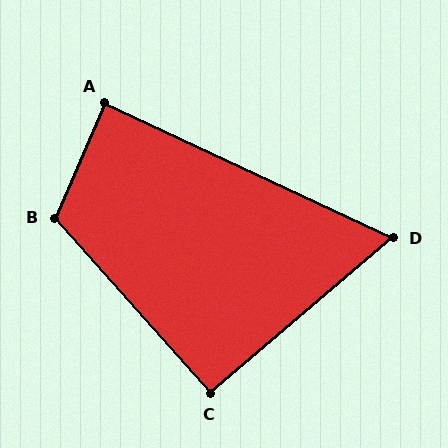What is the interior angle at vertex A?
Approximately 89 degrees (approximately right).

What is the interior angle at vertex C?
Approximately 91 degrees (approximately right).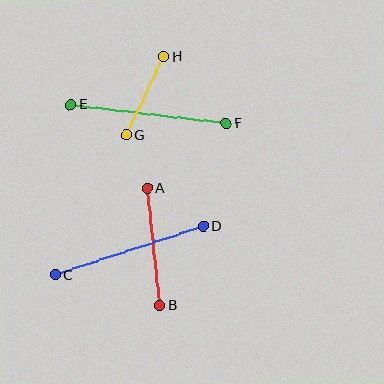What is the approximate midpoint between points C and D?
The midpoint is at approximately (129, 251) pixels.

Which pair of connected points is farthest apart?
Points E and F are farthest apart.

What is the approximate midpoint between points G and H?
The midpoint is at approximately (145, 96) pixels.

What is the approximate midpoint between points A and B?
The midpoint is at approximately (154, 247) pixels.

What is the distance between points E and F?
The distance is approximately 157 pixels.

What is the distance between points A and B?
The distance is approximately 117 pixels.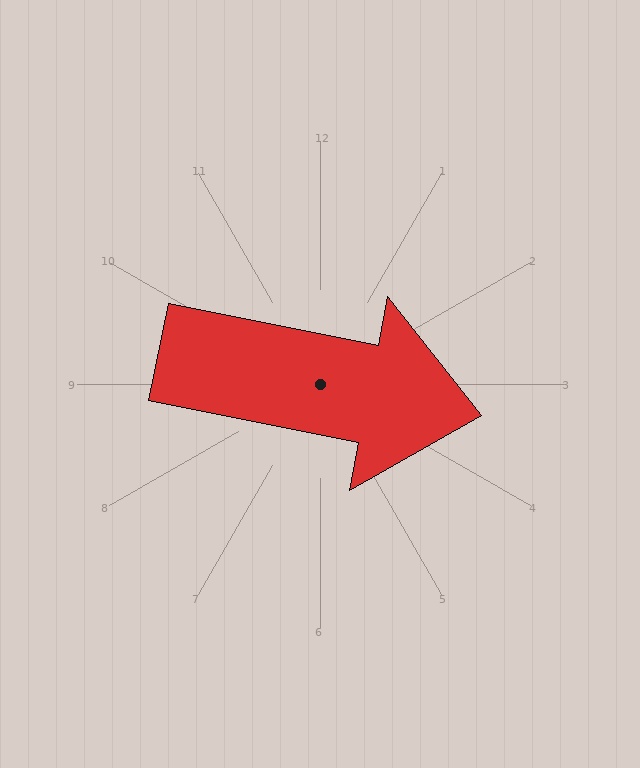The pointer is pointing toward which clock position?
Roughly 3 o'clock.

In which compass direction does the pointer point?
East.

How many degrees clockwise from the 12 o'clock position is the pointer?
Approximately 101 degrees.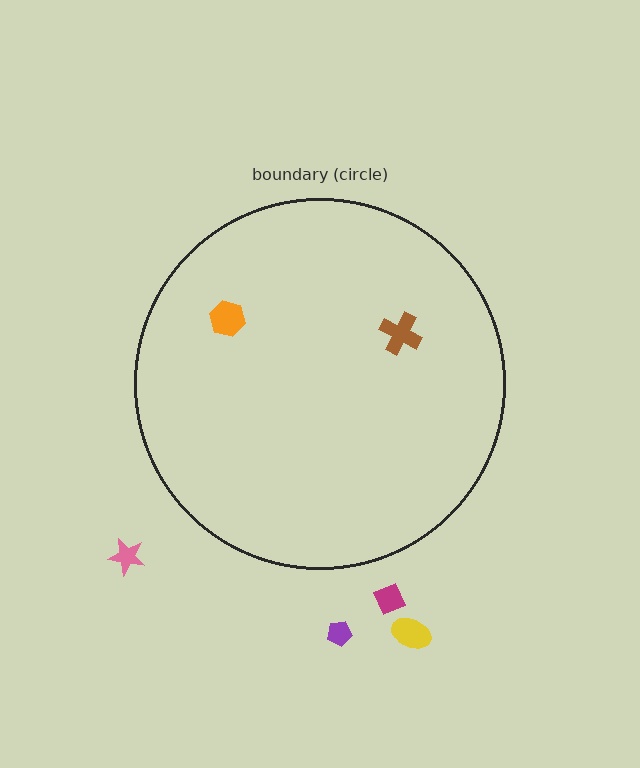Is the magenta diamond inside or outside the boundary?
Outside.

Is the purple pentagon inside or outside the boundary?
Outside.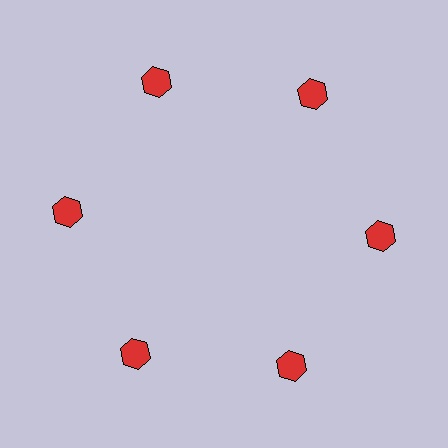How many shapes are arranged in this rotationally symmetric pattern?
There are 6 shapes, arranged in 6 groups of 1.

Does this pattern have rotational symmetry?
Yes, this pattern has 6-fold rotational symmetry. It looks the same after rotating 60 degrees around the center.